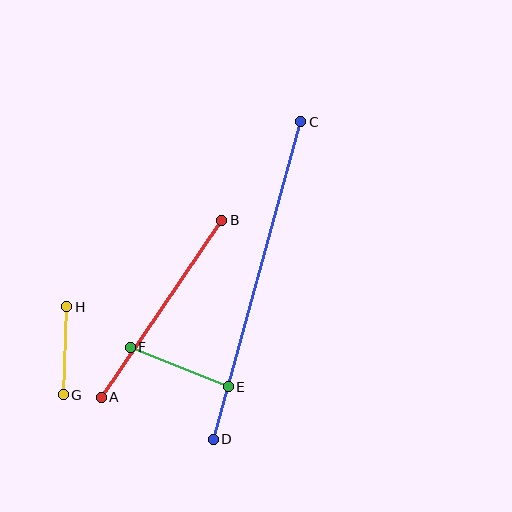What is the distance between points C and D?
The distance is approximately 329 pixels.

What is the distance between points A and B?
The distance is approximately 214 pixels.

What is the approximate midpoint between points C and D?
The midpoint is at approximately (257, 280) pixels.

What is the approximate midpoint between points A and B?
The midpoint is at approximately (162, 309) pixels.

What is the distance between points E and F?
The distance is approximately 106 pixels.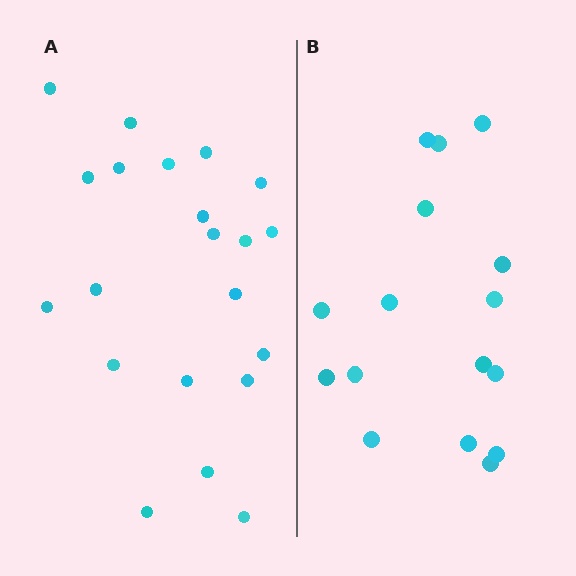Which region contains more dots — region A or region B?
Region A (the left region) has more dots.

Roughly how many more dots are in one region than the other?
Region A has about 5 more dots than region B.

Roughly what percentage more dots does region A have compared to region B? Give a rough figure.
About 30% more.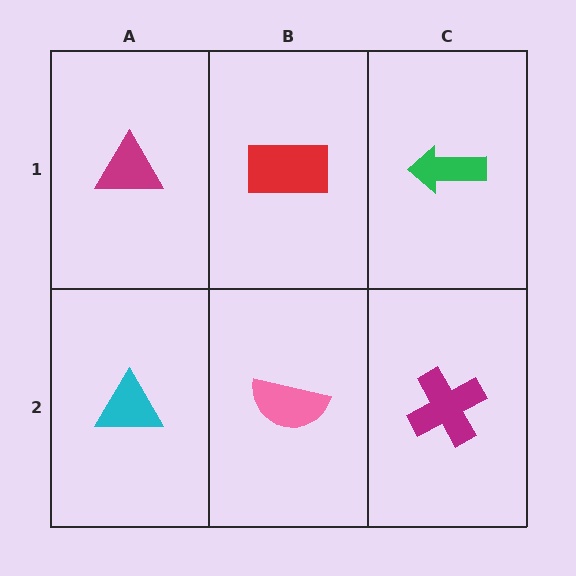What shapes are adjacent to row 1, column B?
A pink semicircle (row 2, column B), a magenta triangle (row 1, column A), a green arrow (row 1, column C).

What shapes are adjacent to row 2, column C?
A green arrow (row 1, column C), a pink semicircle (row 2, column B).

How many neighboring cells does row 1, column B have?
3.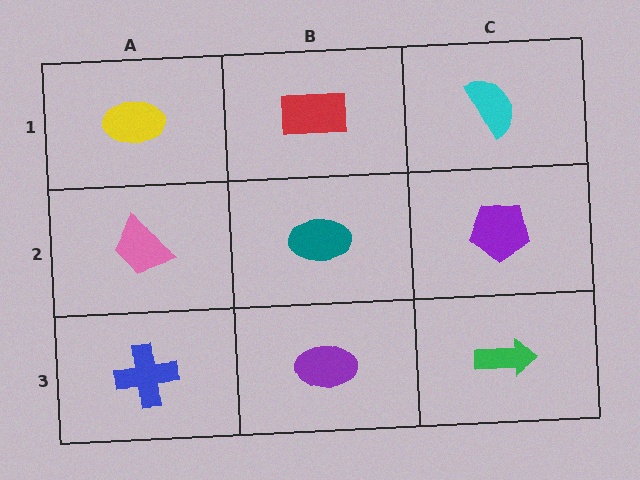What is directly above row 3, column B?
A teal ellipse.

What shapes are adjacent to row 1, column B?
A teal ellipse (row 2, column B), a yellow ellipse (row 1, column A), a cyan semicircle (row 1, column C).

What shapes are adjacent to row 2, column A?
A yellow ellipse (row 1, column A), a blue cross (row 3, column A), a teal ellipse (row 2, column B).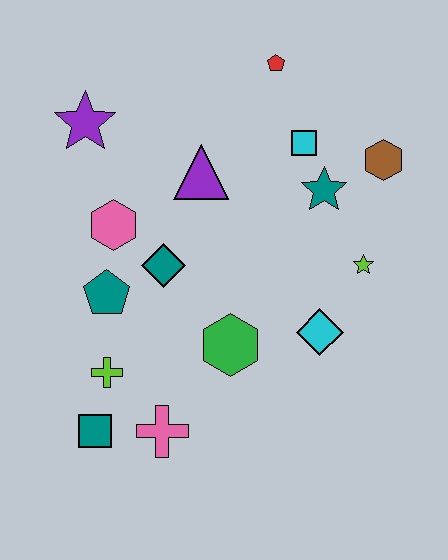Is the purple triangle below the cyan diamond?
No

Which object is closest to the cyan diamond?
The lime star is closest to the cyan diamond.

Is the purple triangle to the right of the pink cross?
Yes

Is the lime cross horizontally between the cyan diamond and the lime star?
No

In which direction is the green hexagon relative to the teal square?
The green hexagon is to the right of the teal square.